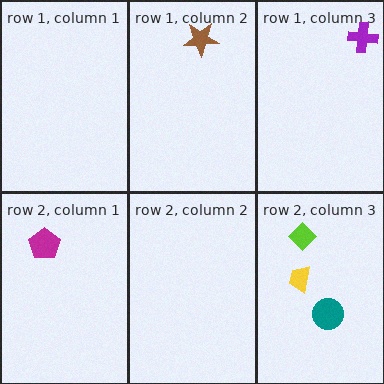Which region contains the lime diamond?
The row 2, column 3 region.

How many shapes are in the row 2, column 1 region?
1.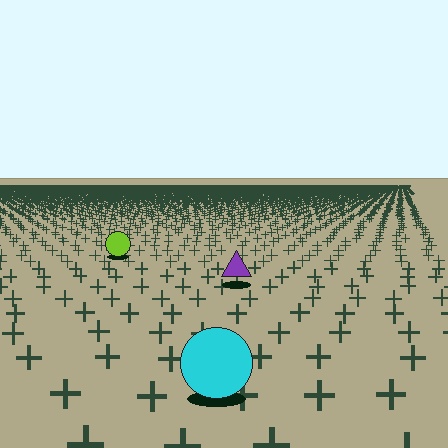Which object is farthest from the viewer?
The lime circle is farthest from the viewer. It appears smaller and the ground texture around it is denser.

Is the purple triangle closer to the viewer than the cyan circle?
No. The cyan circle is closer — you can tell from the texture gradient: the ground texture is coarser near it.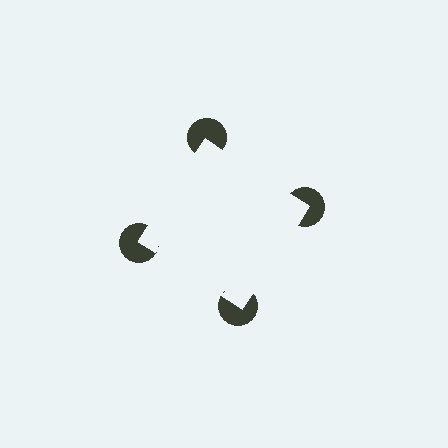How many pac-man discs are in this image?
There are 4 — one at each vertex of the illusory square.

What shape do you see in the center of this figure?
An illusory square — its edges are inferred from the aligned wedge cuts in the pac-man discs, not physically drawn.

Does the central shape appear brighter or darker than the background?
It typically appears slightly brighter than the background, even though no actual brightness change is drawn.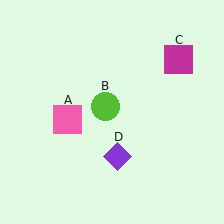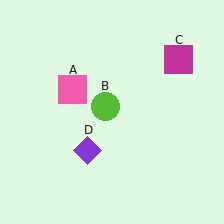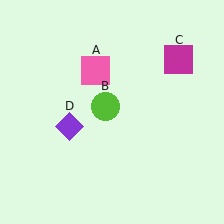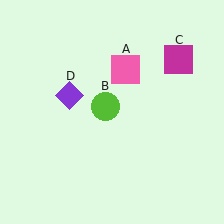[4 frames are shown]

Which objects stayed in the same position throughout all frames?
Lime circle (object B) and magenta square (object C) remained stationary.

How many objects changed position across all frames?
2 objects changed position: pink square (object A), purple diamond (object D).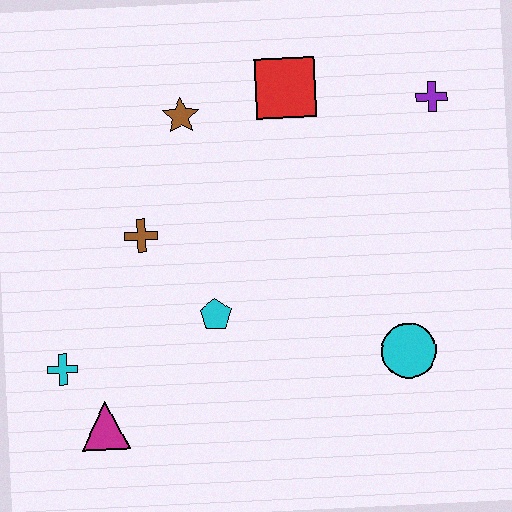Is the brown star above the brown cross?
Yes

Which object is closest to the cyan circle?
The cyan pentagon is closest to the cyan circle.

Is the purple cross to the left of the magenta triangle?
No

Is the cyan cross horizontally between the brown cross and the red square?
No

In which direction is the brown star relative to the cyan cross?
The brown star is above the cyan cross.